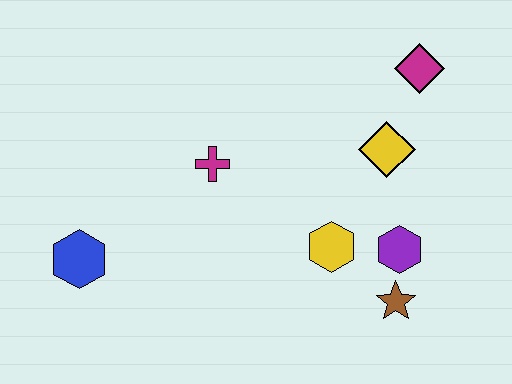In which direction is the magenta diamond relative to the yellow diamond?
The magenta diamond is above the yellow diamond.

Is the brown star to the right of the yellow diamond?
Yes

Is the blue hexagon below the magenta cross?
Yes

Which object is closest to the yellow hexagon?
The purple hexagon is closest to the yellow hexagon.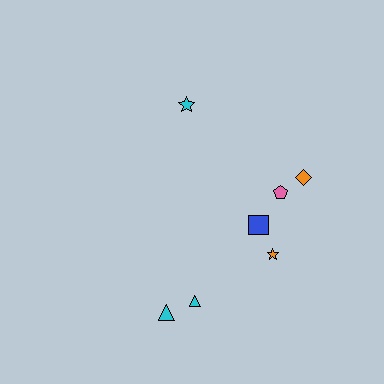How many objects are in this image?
There are 7 objects.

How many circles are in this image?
There are no circles.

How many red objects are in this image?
There are no red objects.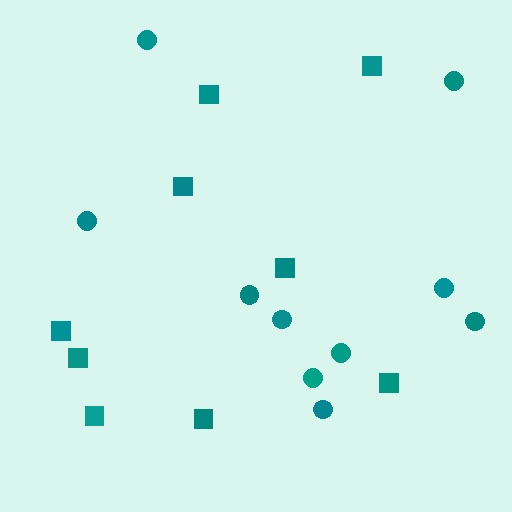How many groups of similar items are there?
There are 2 groups: one group of squares (9) and one group of circles (10).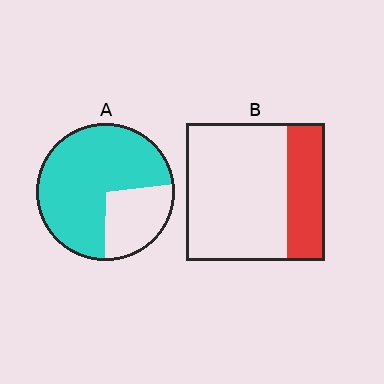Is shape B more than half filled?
No.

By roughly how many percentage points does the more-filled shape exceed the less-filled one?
By roughly 45 percentage points (A over B).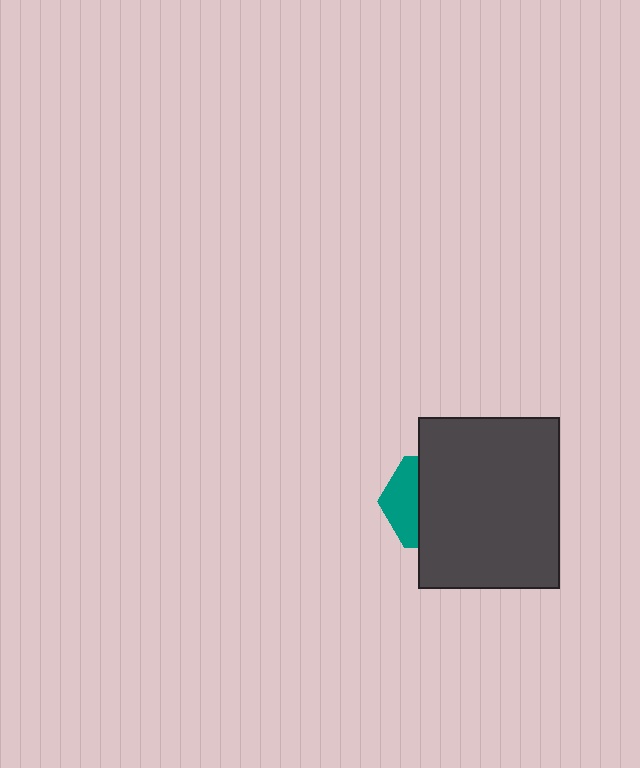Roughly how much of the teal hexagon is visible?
A small part of it is visible (roughly 34%).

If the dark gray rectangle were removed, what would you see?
You would see the complete teal hexagon.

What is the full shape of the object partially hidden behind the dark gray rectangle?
The partially hidden object is a teal hexagon.